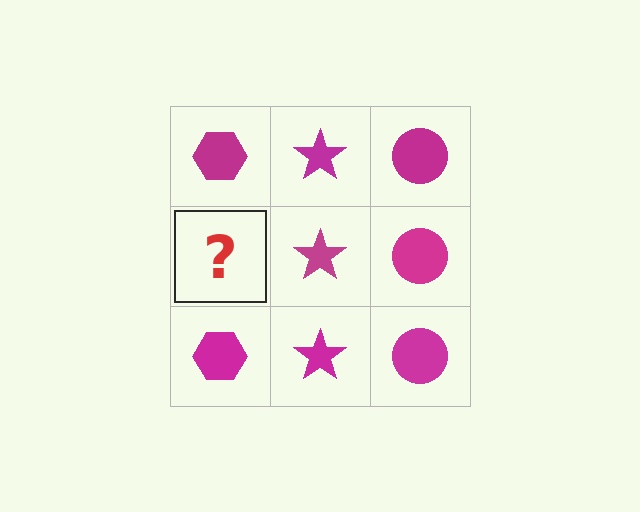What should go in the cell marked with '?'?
The missing cell should contain a magenta hexagon.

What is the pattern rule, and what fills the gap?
The rule is that each column has a consistent shape. The gap should be filled with a magenta hexagon.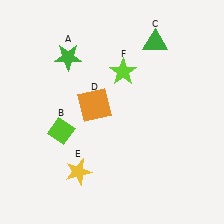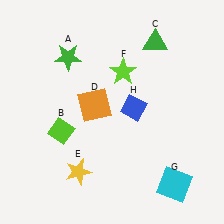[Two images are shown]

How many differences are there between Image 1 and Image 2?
There are 2 differences between the two images.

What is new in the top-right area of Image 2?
A blue diamond (H) was added in the top-right area of Image 2.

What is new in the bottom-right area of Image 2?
A cyan square (G) was added in the bottom-right area of Image 2.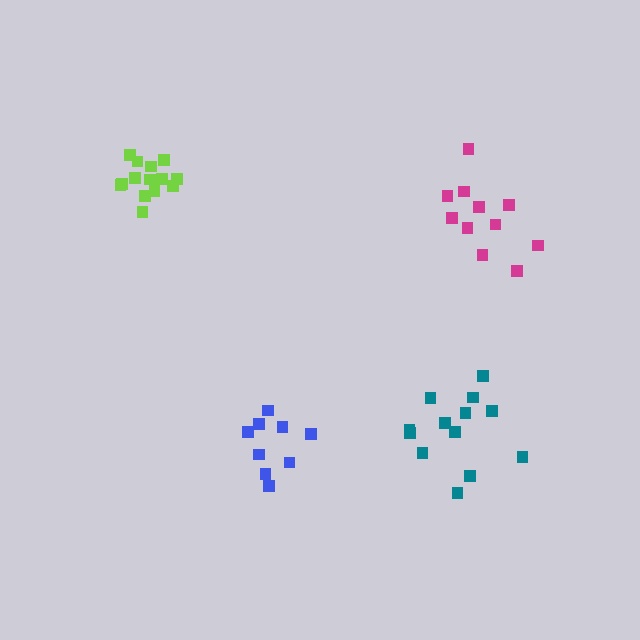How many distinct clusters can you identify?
There are 4 distinct clusters.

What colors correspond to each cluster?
The clusters are colored: magenta, blue, teal, lime.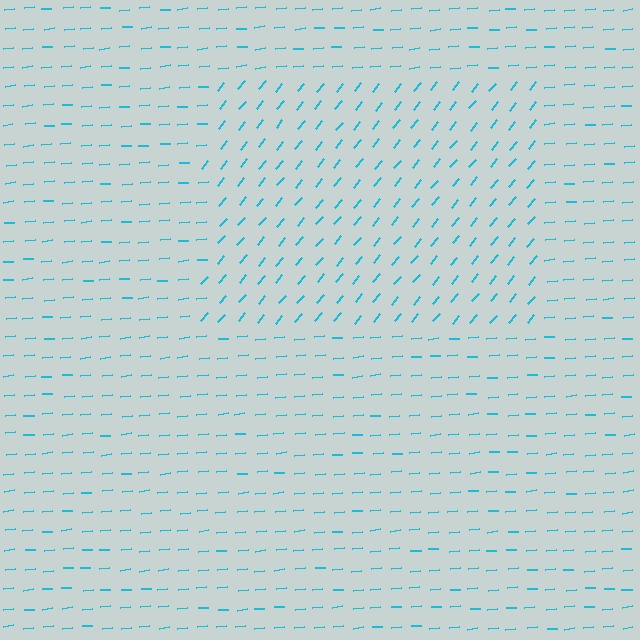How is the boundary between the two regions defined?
The boundary is defined purely by a change in line orientation (approximately 45 degrees difference). All lines are the same color and thickness.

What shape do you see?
I see a rectangle.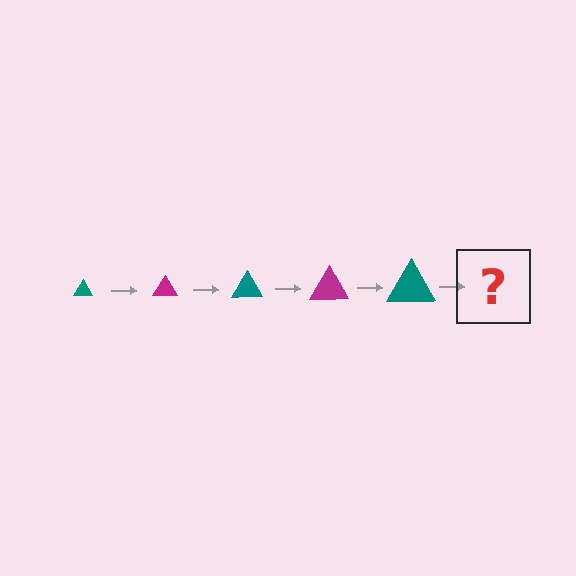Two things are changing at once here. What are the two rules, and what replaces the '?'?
The two rules are that the triangle grows larger each step and the color cycles through teal and magenta. The '?' should be a magenta triangle, larger than the previous one.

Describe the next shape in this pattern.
It should be a magenta triangle, larger than the previous one.